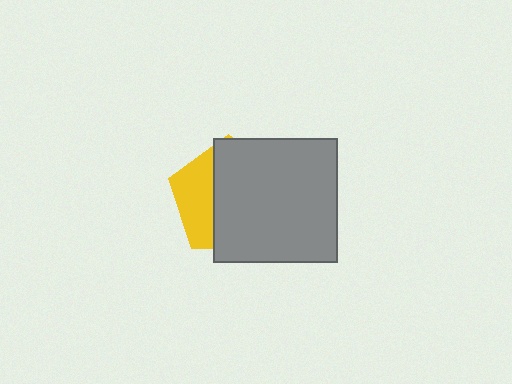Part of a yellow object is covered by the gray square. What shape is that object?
It is a pentagon.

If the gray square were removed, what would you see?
You would see the complete yellow pentagon.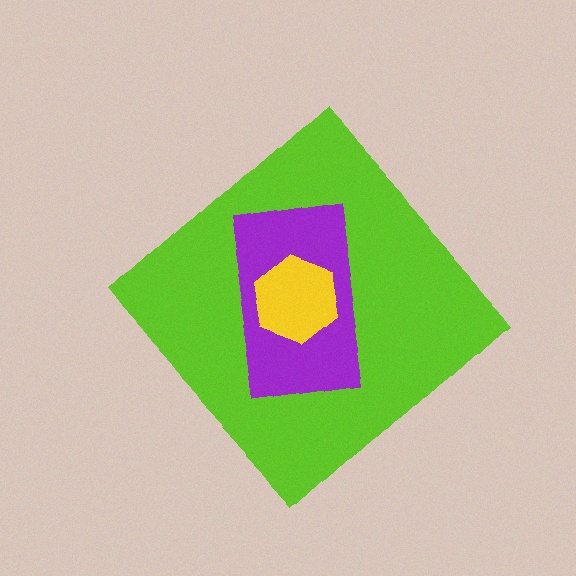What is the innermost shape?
The yellow hexagon.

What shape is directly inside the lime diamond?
The purple rectangle.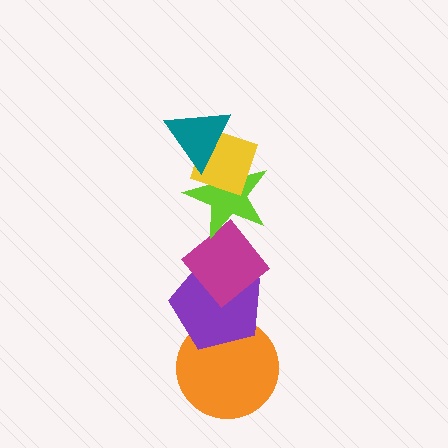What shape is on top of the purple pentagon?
The magenta diamond is on top of the purple pentagon.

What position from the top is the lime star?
The lime star is 3rd from the top.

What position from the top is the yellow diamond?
The yellow diamond is 2nd from the top.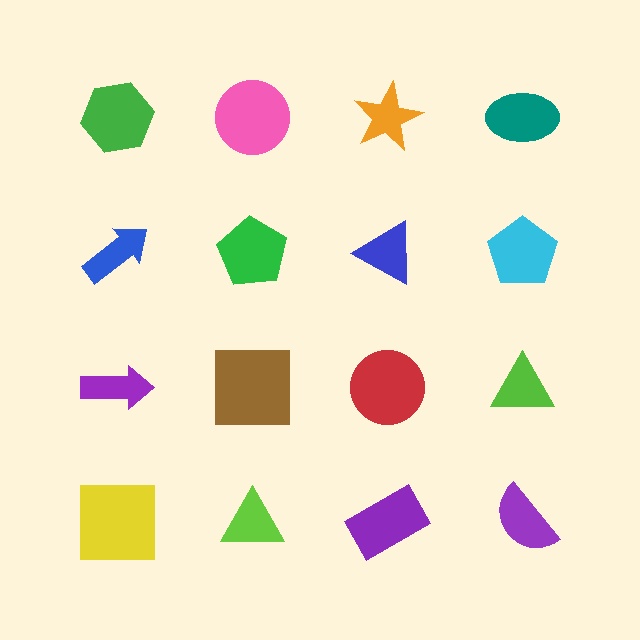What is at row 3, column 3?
A red circle.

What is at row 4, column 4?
A purple semicircle.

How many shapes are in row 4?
4 shapes.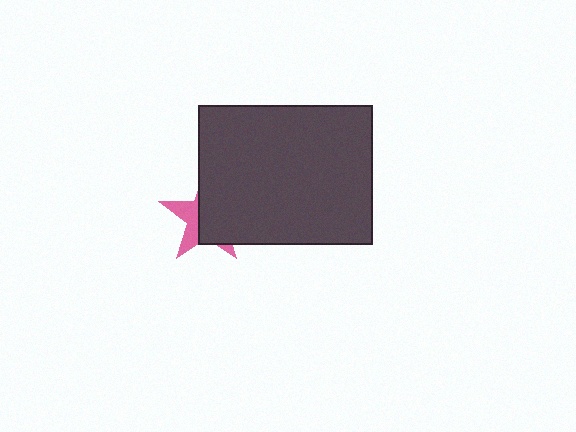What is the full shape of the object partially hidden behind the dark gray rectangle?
The partially hidden object is a pink star.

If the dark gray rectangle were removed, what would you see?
You would see the complete pink star.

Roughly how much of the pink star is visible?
A small part of it is visible (roughly 35%).